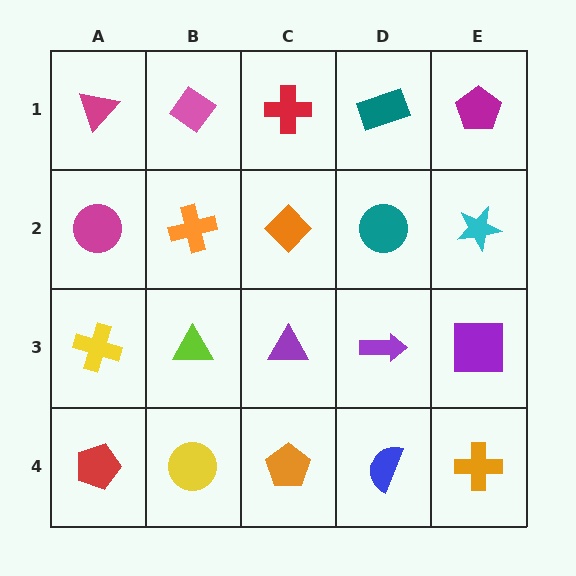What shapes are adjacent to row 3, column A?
A magenta circle (row 2, column A), a red pentagon (row 4, column A), a lime triangle (row 3, column B).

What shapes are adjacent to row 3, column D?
A teal circle (row 2, column D), a blue semicircle (row 4, column D), a purple triangle (row 3, column C), a purple square (row 3, column E).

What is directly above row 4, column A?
A yellow cross.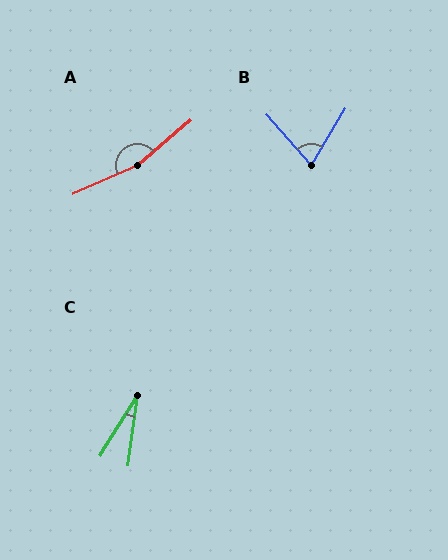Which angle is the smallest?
C, at approximately 24 degrees.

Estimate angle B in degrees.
Approximately 72 degrees.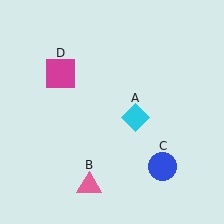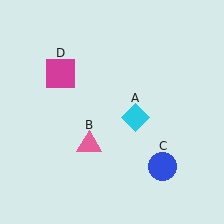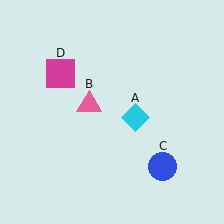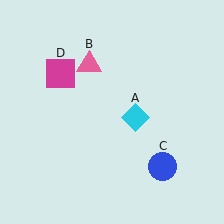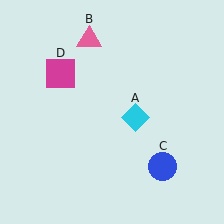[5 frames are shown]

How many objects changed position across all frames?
1 object changed position: pink triangle (object B).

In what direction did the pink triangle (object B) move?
The pink triangle (object B) moved up.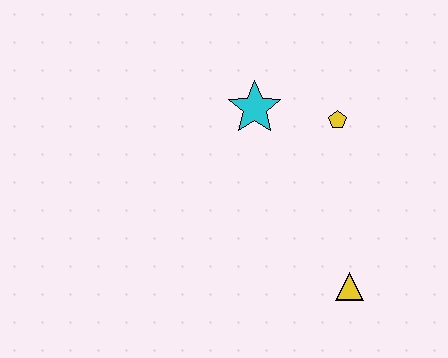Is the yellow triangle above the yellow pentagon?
No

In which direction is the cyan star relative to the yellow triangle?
The cyan star is above the yellow triangle.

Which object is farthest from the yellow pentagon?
The yellow triangle is farthest from the yellow pentagon.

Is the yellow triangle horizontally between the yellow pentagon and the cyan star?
No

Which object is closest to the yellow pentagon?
The cyan star is closest to the yellow pentagon.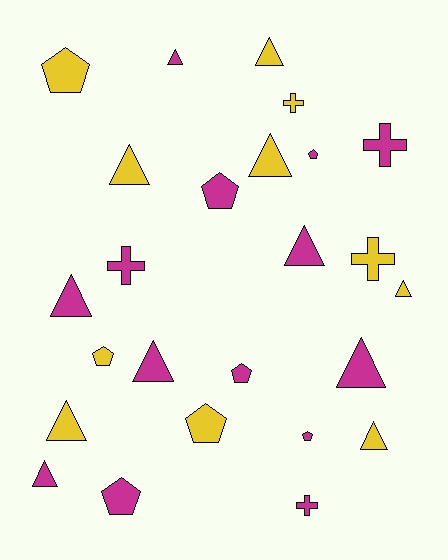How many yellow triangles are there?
There are 6 yellow triangles.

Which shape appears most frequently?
Triangle, with 12 objects.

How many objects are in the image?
There are 25 objects.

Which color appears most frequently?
Magenta, with 14 objects.